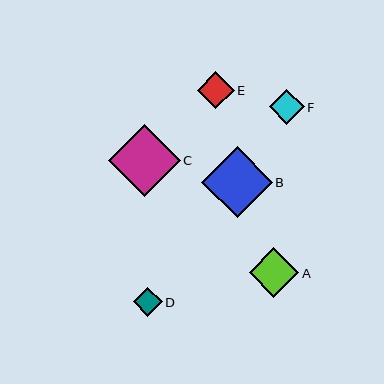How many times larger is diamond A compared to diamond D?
Diamond A is approximately 1.7 times the size of diamond D.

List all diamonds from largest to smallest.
From largest to smallest: C, B, A, E, F, D.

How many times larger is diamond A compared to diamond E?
Diamond A is approximately 1.3 times the size of diamond E.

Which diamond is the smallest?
Diamond D is the smallest with a size of approximately 29 pixels.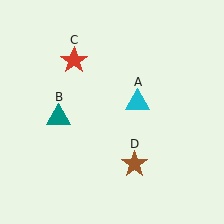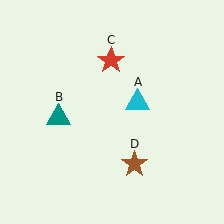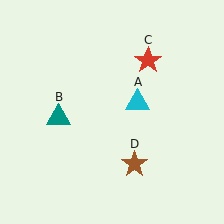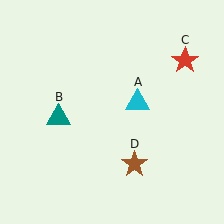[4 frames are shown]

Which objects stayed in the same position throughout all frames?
Cyan triangle (object A) and teal triangle (object B) and brown star (object D) remained stationary.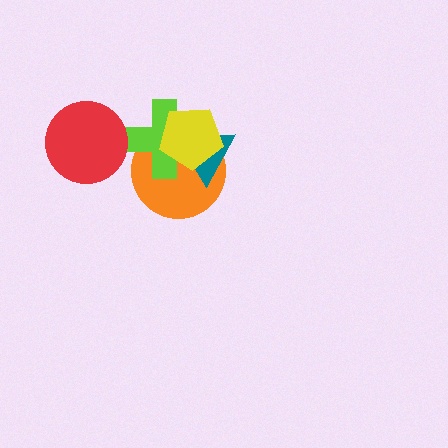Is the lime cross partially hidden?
Yes, it is partially covered by another shape.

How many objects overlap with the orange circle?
3 objects overlap with the orange circle.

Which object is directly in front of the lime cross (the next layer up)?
The teal triangle is directly in front of the lime cross.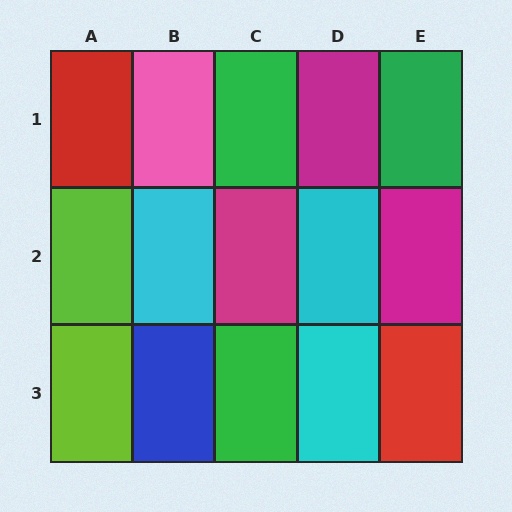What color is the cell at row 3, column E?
Red.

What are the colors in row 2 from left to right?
Lime, cyan, magenta, cyan, magenta.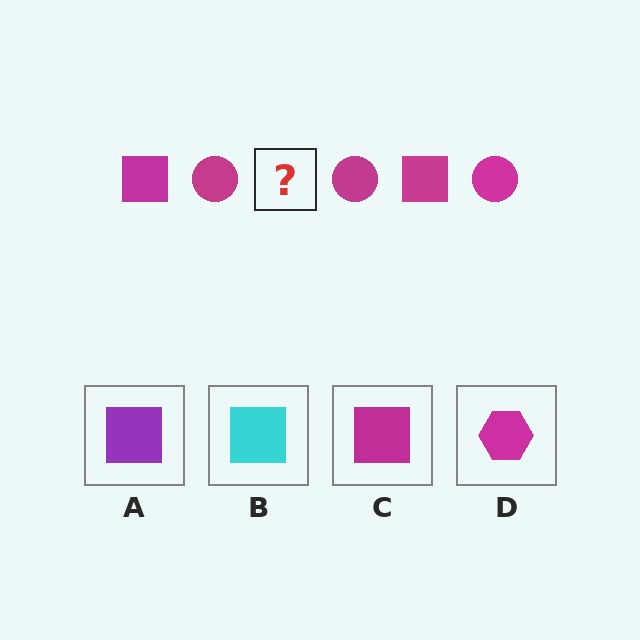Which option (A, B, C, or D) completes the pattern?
C.